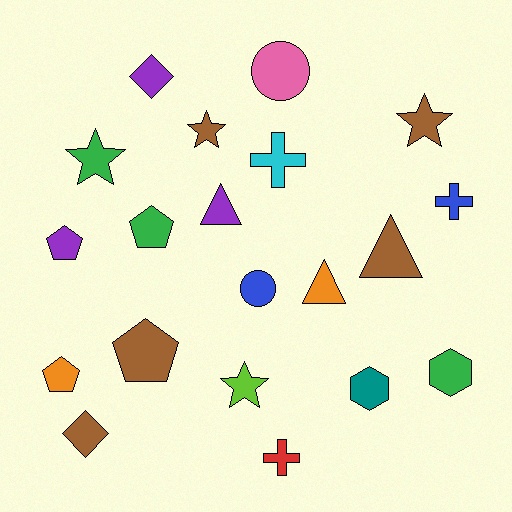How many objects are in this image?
There are 20 objects.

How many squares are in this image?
There are no squares.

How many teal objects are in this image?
There is 1 teal object.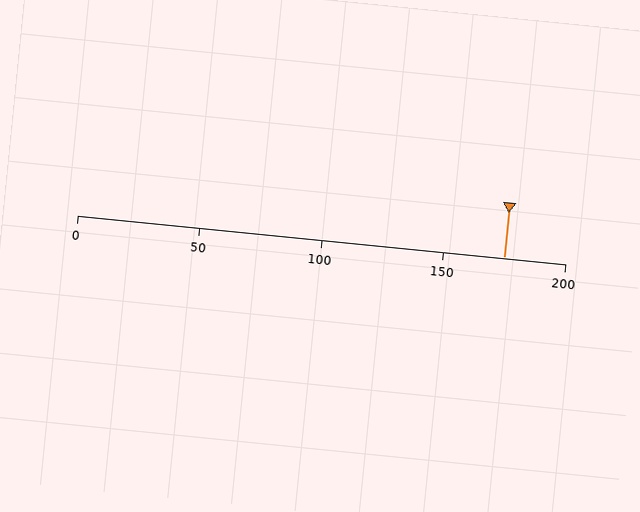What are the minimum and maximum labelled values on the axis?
The axis runs from 0 to 200.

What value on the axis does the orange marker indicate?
The marker indicates approximately 175.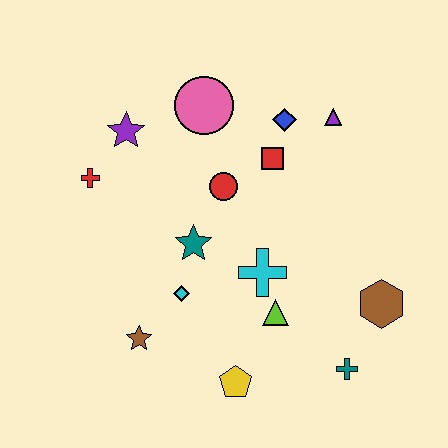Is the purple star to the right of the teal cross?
No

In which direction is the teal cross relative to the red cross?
The teal cross is to the right of the red cross.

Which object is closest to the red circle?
The red square is closest to the red circle.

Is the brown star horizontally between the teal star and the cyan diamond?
No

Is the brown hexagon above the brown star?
Yes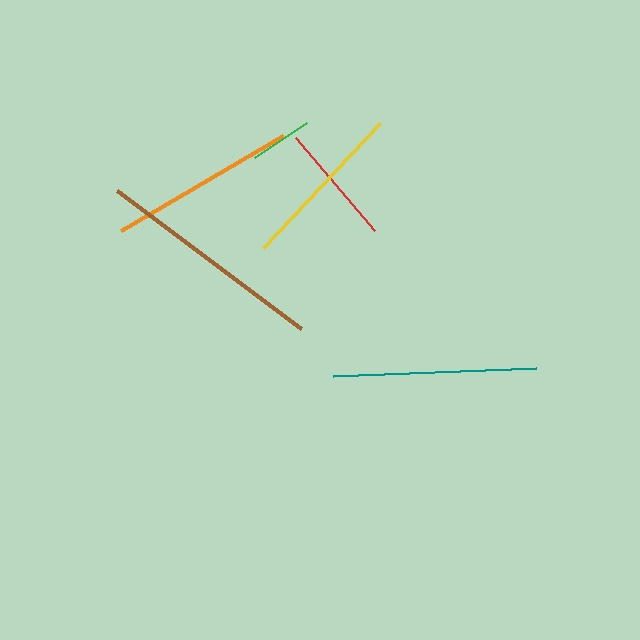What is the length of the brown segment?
The brown segment is approximately 230 pixels long.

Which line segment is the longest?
The brown line is the longest at approximately 230 pixels.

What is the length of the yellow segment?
The yellow segment is approximately 170 pixels long.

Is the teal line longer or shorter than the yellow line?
The teal line is longer than the yellow line.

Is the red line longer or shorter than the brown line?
The brown line is longer than the red line.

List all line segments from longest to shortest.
From longest to shortest: brown, teal, orange, yellow, red, green.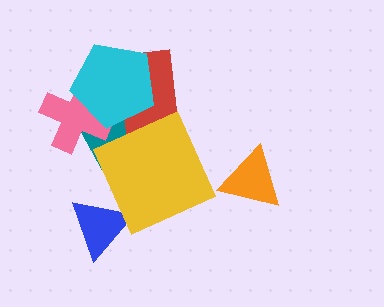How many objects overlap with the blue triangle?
0 objects overlap with the blue triangle.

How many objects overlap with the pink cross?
2 objects overlap with the pink cross.